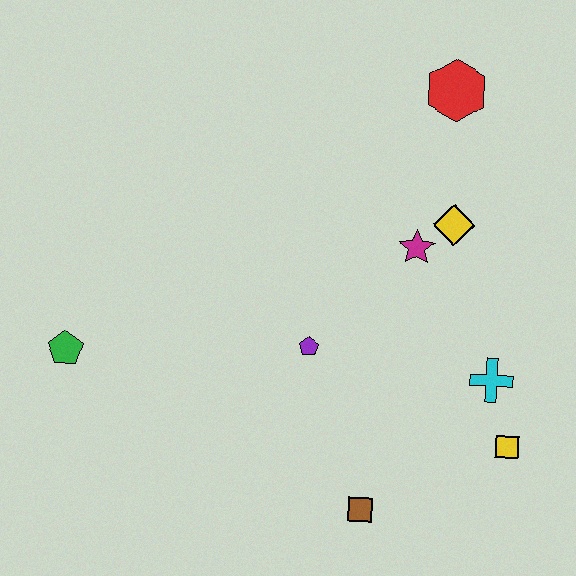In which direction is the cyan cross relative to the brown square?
The cyan cross is above the brown square.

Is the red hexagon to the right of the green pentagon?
Yes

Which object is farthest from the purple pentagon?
The red hexagon is farthest from the purple pentagon.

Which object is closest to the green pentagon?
The purple pentagon is closest to the green pentagon.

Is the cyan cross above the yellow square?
Yes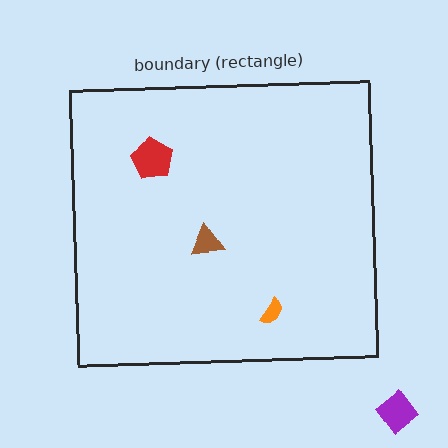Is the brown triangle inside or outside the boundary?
Inside.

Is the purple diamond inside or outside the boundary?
Outside.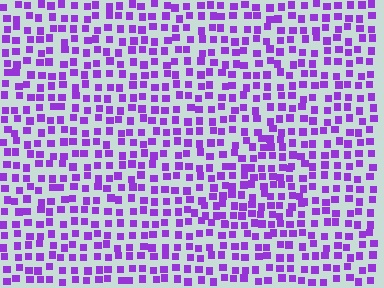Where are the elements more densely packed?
The elements are more densely packed inside the triangle boundary.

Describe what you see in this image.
The image contains small purple elements arranged at two different densities. A triangle-shaped region is visible where the elements are more densely packed than the surrounding area.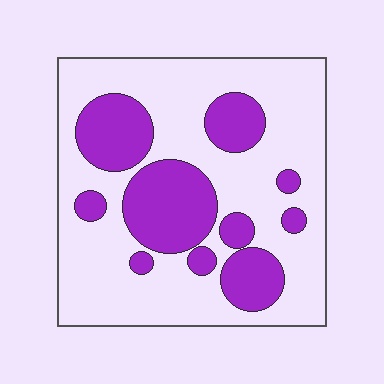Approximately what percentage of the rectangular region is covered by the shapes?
Approximately 30%.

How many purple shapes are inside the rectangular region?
10.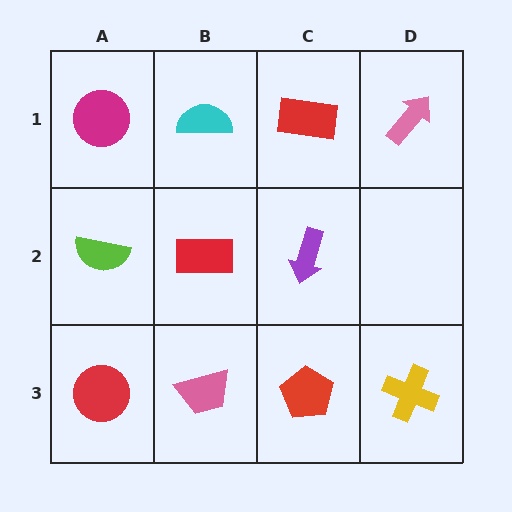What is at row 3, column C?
A red pentagon.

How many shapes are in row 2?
3 shapes.